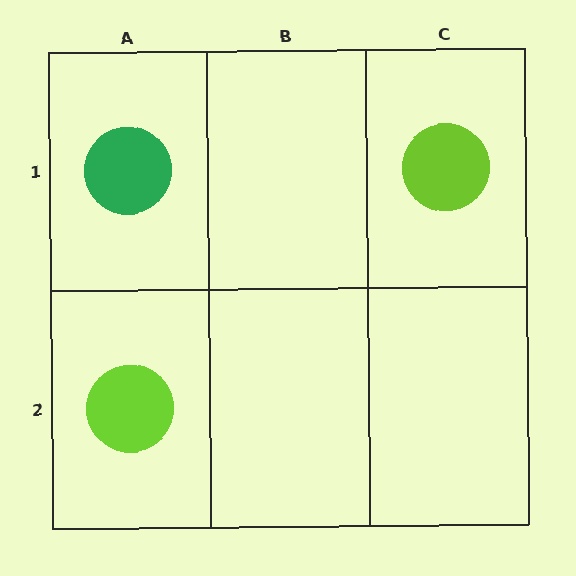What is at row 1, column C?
A lime circle.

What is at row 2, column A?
A lime circle.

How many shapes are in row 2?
1 shape.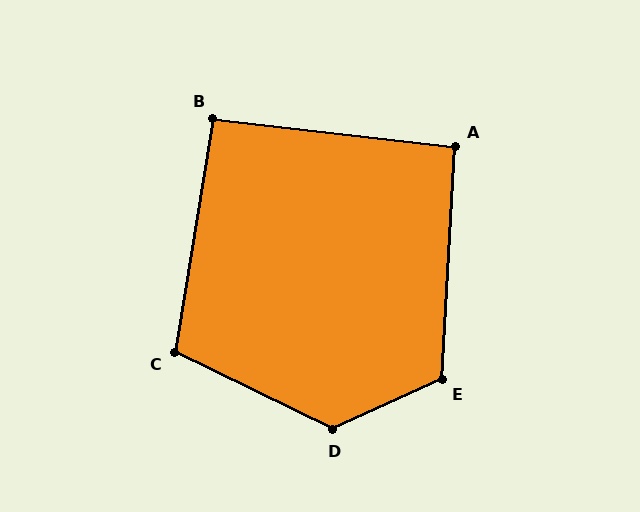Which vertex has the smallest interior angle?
B, at approximately 93 degrees.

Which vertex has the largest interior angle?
D, at approximately 129 degrees.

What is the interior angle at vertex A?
Approximately 93 degrees (approximately right).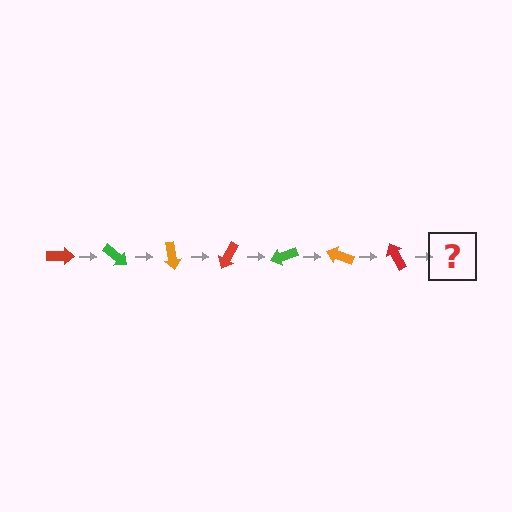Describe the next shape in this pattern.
It should be a green arrow, rotated 280 degrees from the start.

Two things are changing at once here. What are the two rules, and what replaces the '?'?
The two rules are that it rotates 40 degrees each step and the color cycles through red, green, and orange. The '?' should be a green arrow, rotated 280 degrees from the start.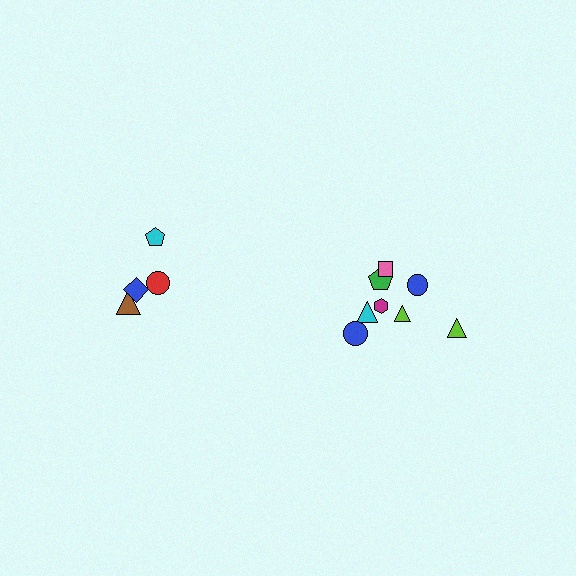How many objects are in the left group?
There are 4 objects.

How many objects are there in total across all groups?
There are 12 objects.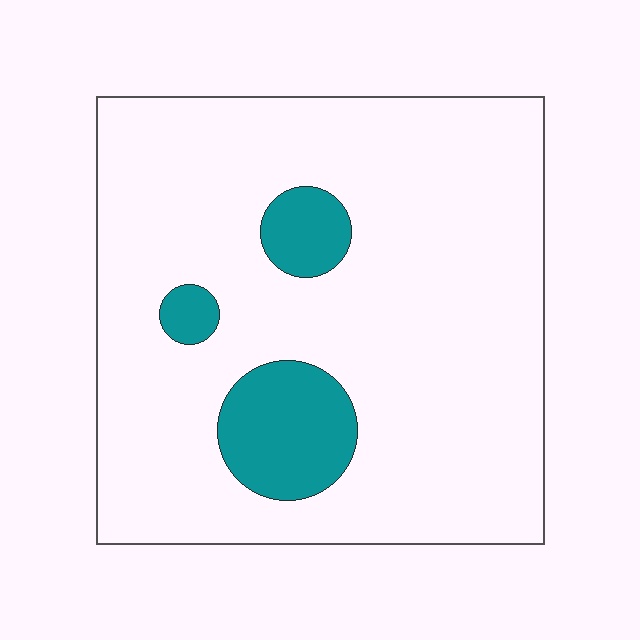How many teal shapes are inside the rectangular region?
3.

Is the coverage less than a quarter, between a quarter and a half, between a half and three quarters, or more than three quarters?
Less than a quarter.